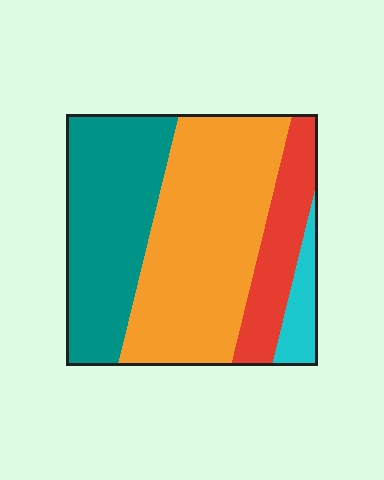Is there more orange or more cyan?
Orange.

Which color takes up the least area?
Cyan, at roughly 5%.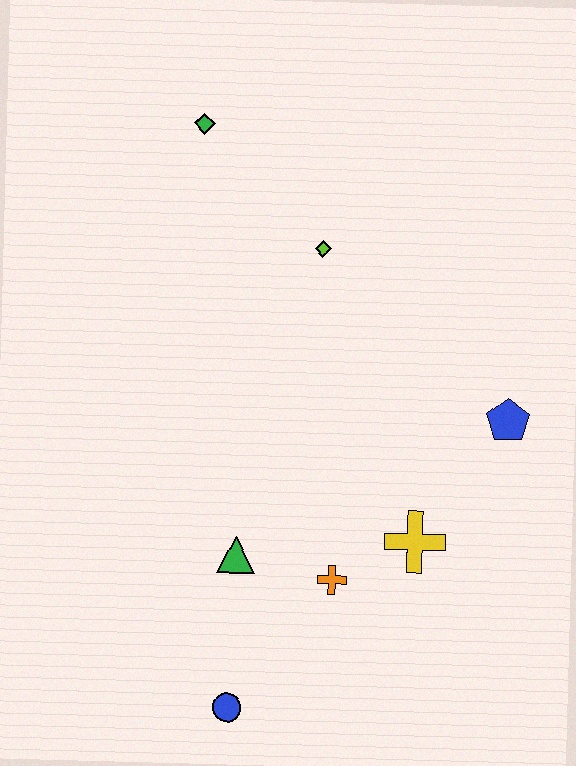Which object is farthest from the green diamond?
The blue circle is farthest from the green diamond.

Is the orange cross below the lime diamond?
Yes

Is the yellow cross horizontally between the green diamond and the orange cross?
No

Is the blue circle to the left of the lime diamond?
Yes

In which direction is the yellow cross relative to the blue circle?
The yellow cross is to the right of the blue circle.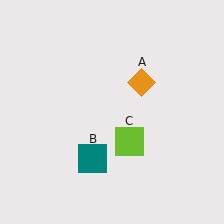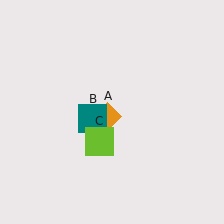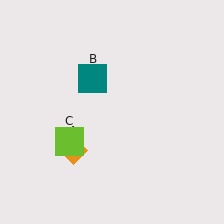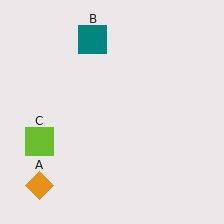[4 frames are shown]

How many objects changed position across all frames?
3 objects changed position: orange diamond (object A), teal square (object B), lime square (object C).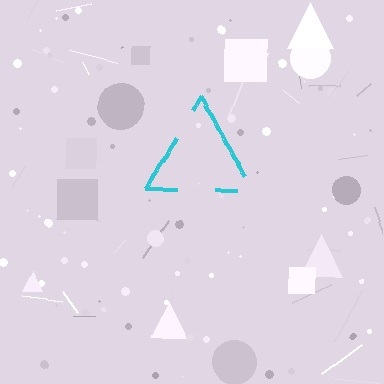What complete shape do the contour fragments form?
The contour fragments form a triangle.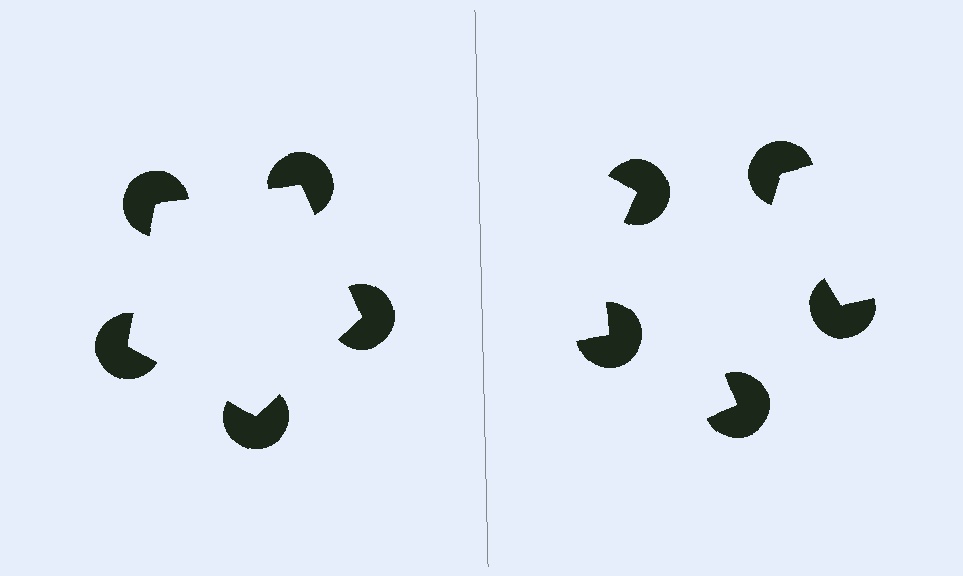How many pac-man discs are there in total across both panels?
10 — 5 on each side.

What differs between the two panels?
The pac-man discs are positioned identically on both sides; only the wedge orientations differ. On the left they align to a pentagon; on the right they are misaligned.